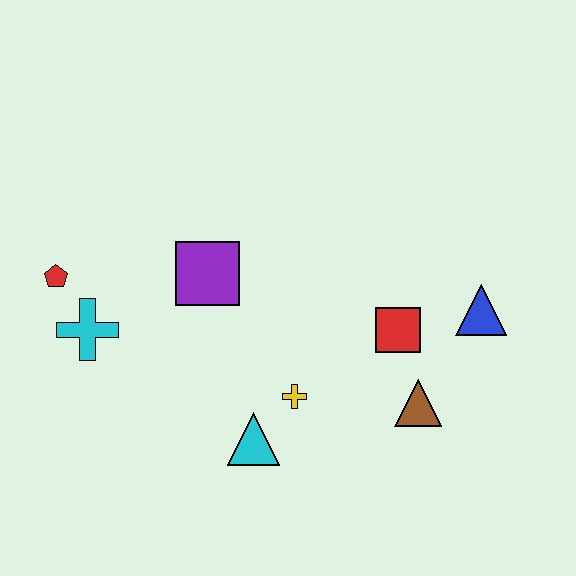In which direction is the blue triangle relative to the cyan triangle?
The blue triangle is to the right of the cyan triangle.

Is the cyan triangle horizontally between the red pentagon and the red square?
Yes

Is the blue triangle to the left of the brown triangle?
No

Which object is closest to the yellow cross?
The cyan triangle is closest to the yellow cross.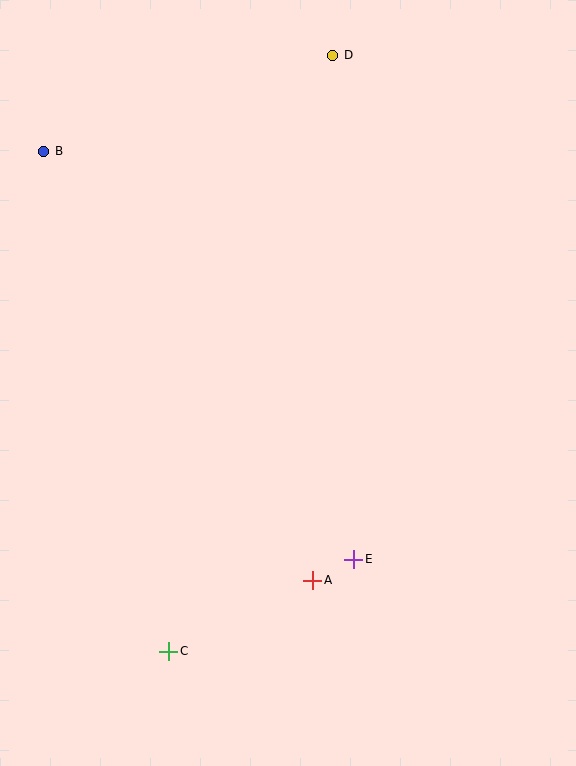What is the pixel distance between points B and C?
The distance between B and C is 516 pixels.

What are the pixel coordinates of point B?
Point B is at (44, 151).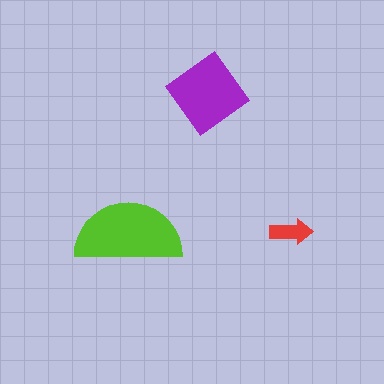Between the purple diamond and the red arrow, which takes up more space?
The purple diamond.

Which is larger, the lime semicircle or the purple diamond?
The lime semicircle.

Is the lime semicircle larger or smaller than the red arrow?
Larger.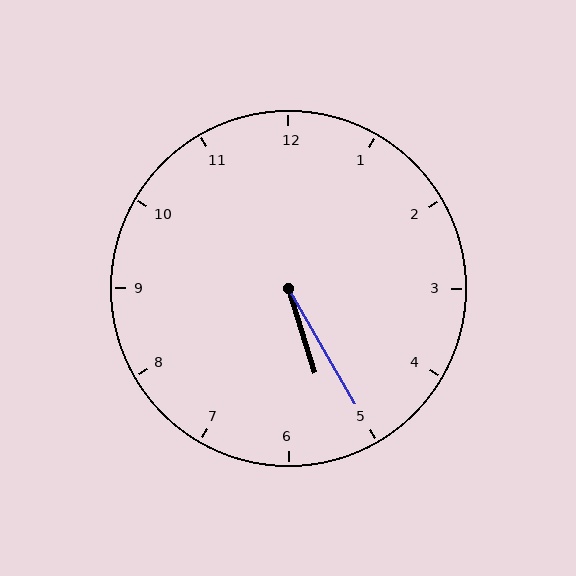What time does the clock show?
5:25.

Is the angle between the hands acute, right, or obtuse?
It is acute.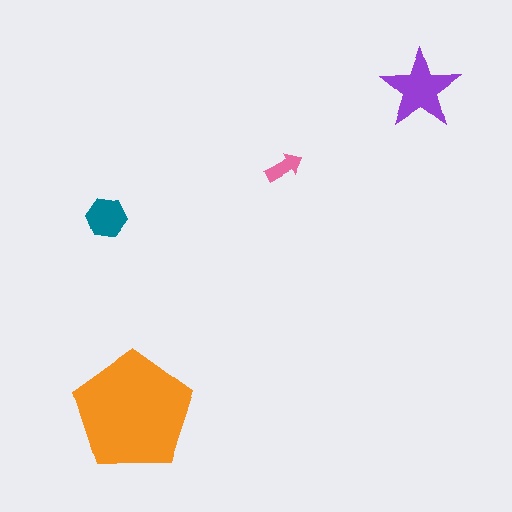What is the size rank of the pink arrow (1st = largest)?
4th.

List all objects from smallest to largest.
The pink arrow, the teal hexagon, the purple star, the orange pentagon.